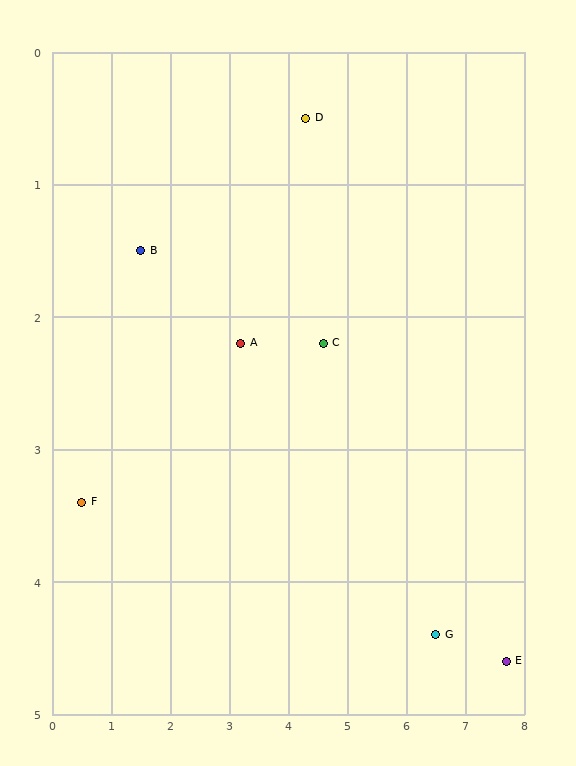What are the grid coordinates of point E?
Point E is at approximately (7.7, 4.6).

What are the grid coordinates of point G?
Point G is at approximately (6.5, 4.4).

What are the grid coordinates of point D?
Point D is at approximately (4.3, 0.5).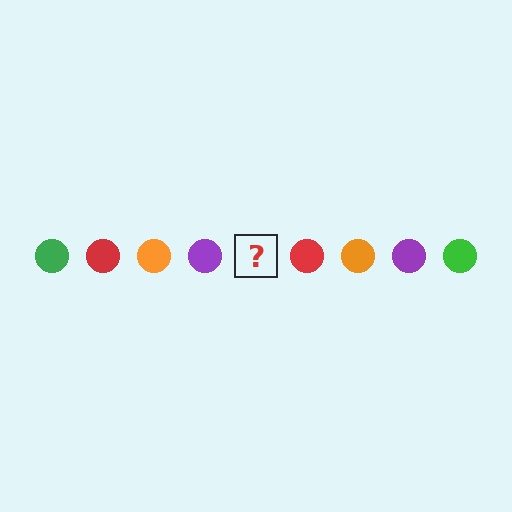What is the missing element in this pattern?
The missing element is a green circle.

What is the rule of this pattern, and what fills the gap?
The rule is that the pattern cycles through green, red, orange, purple circles. The gap should be filled with a green circle.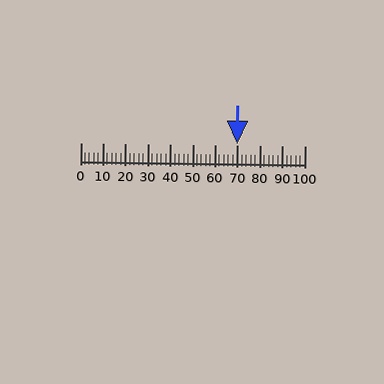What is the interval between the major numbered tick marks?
The major tick marks are spaced 10 units apart.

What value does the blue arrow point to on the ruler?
The blue arrow points to approximately 70.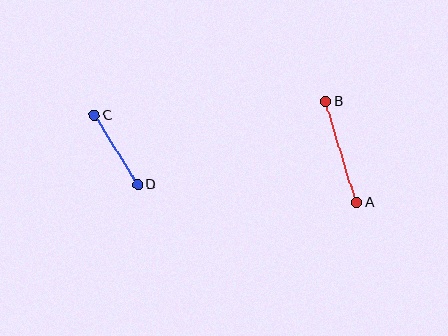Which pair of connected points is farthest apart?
Points A and B are farthest apart.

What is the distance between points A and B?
The distance is approximately 106 pixels.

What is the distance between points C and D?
The distance is approximately 82 pixels.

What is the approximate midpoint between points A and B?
The midpoint is at approximately (341, 152) pixels.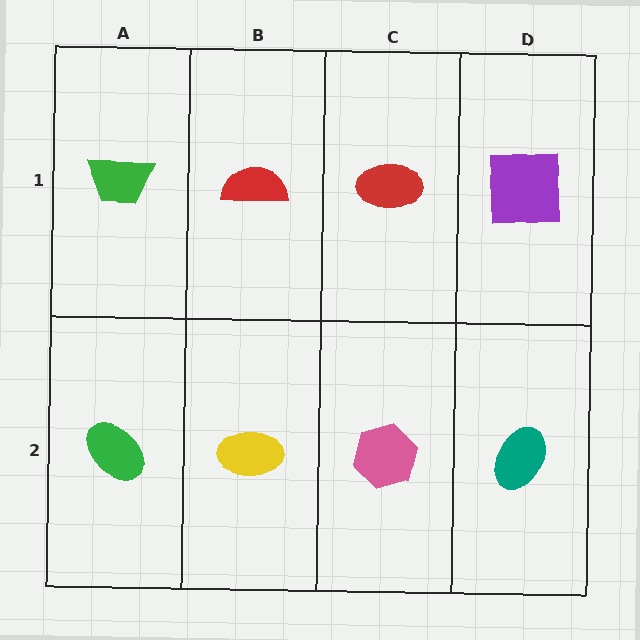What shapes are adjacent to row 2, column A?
A green trapezoid (row 1, column A), a yellow ellipse (row 2, column B).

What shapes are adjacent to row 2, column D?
A purple square (row 1, column D), a pink hexagon (row 2, column C).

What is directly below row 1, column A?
A green ellipse.